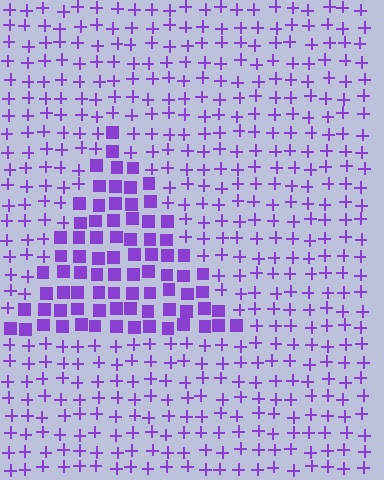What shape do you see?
I see a triangle.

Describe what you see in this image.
The image is filled with small purple elements arranged in a uniform grid. A triangle-shaped region contains squares, while the surrounding area contains plus signs. The boundary is defined purely by the change in element shape.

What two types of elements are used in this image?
The image uses squares inside the triangle region and plus signs outside it.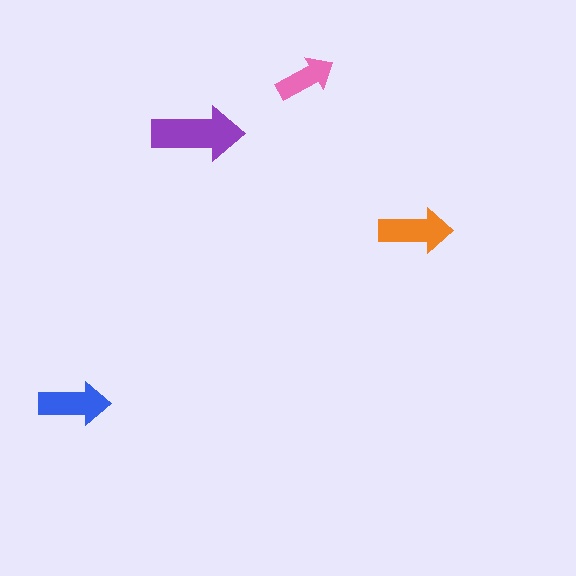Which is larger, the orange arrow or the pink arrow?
The orange one.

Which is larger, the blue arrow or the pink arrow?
The blue one.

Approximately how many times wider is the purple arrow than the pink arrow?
About 1.5 times wider.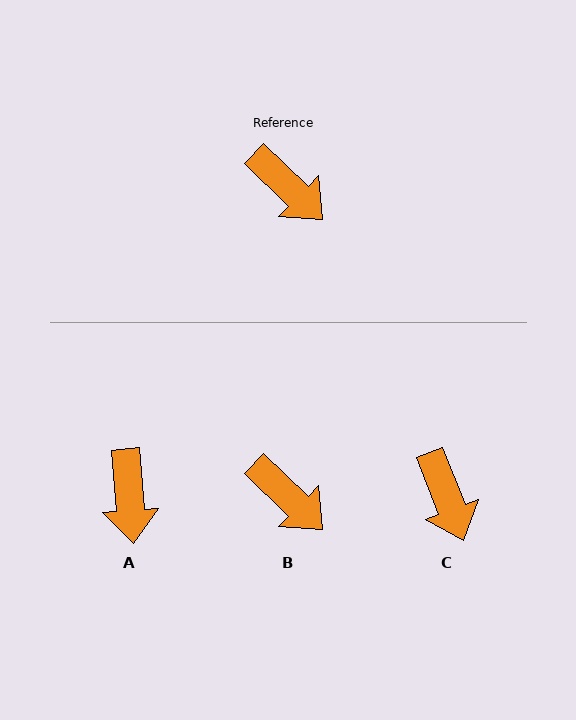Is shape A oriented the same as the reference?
No, it is off by about 41 degrees.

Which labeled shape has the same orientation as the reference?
B.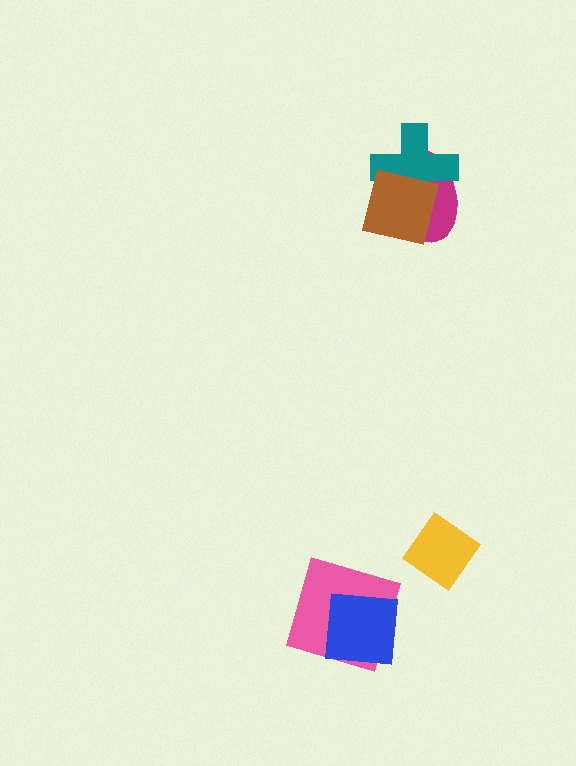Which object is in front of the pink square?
The blue square is in front of the pink square.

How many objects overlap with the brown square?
2 objects overlap with the brown square.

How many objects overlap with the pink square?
1 object overlaps with the pink square.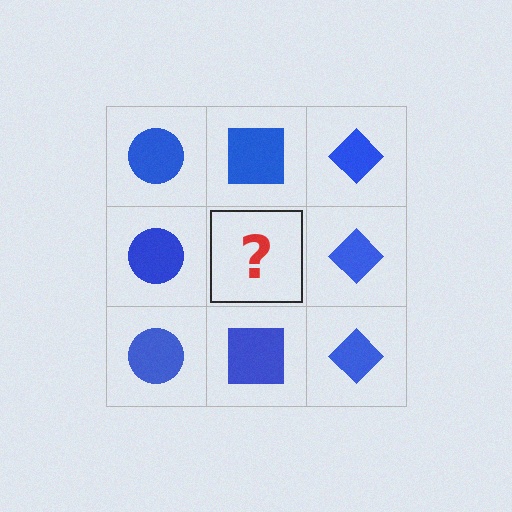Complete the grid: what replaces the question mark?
The question mark should be replaced with a blue square.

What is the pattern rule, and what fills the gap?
The rule is that each column has a consistent shape. The gap should be filled with a blue square.